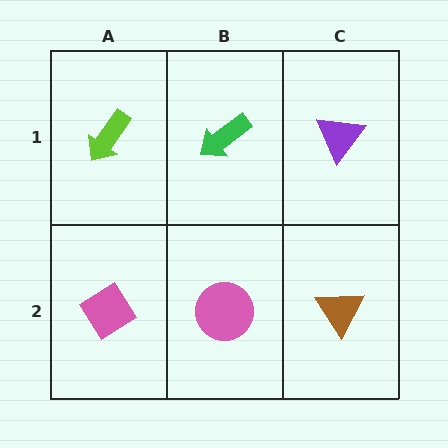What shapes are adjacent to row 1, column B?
A pink circle (row 2, column B), a lime arrow (row 1, column A), a purple triangle (row 1, column C).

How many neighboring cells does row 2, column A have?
2.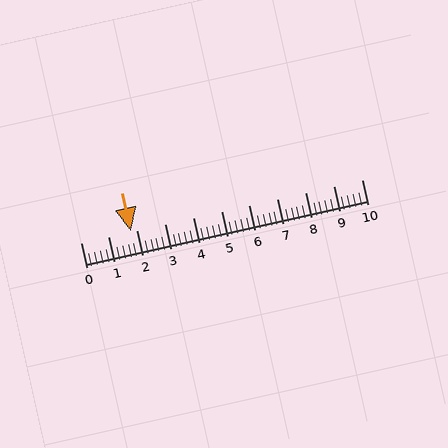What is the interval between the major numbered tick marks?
The major tick marks are spaced 1 units apart.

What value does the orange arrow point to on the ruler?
The orange arrow points to approximately 1.8.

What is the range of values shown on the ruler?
The ruler shows values from 0 to 10.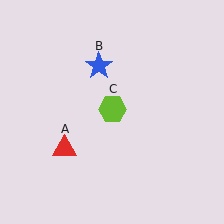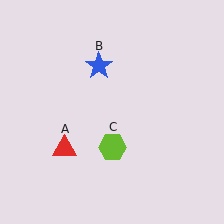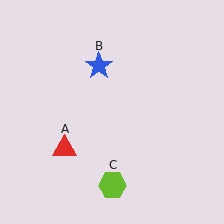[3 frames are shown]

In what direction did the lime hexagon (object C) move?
The lime hexagon (object C) moved down.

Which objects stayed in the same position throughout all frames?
Red triangle (object A) and blue star (object B) remained stationary.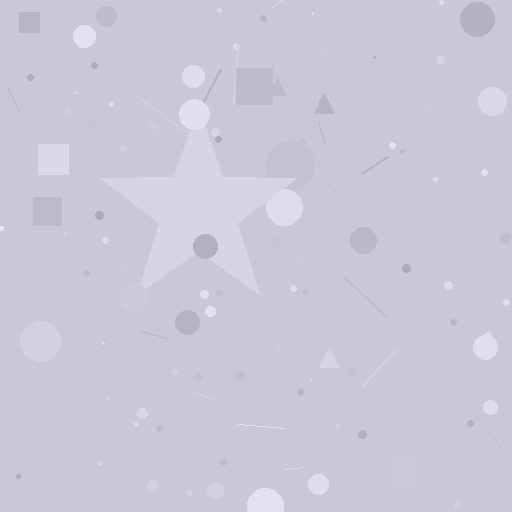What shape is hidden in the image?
A star is hidden in the image.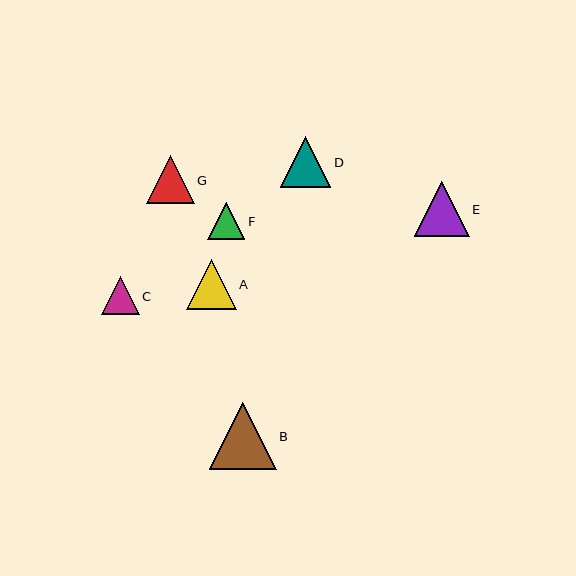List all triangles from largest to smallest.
From largest to smallest: B, E, D, A, G, F, C.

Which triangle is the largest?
Triangle B is the largest with a size of approximately 67 pixels.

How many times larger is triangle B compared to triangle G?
Triangle B is approximately 1.4 times the size of triangle G.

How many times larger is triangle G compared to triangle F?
Triangle G is approximately 1.3 times the size of triangle F.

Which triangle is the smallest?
Triangle C is the smallest with a size of approximately 38 pixels.